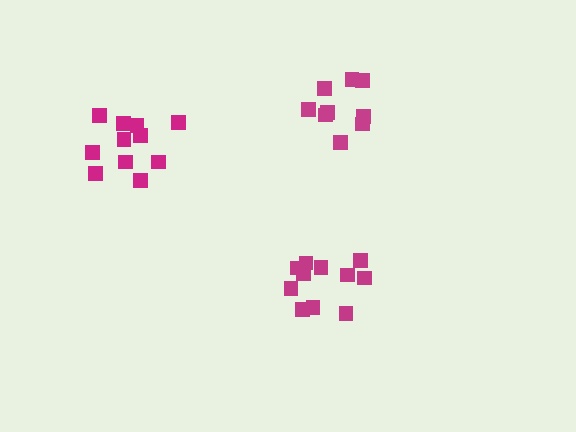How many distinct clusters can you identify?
There are 3 distinct clusters.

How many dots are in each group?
Group 1: 11 dots, Group 2: 9 dots, Group 3: 11 dots (31 total).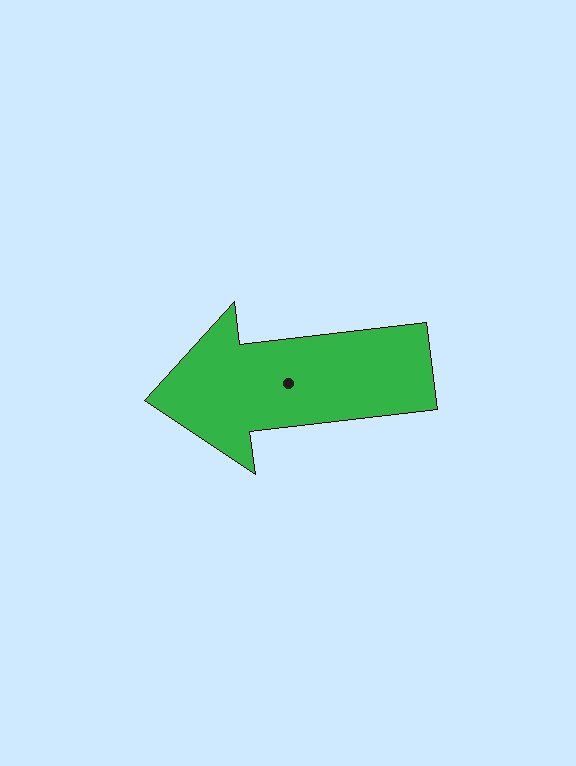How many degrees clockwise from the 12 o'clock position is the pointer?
Approximately 263 degrees.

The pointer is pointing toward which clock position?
Roughly 9 o'clock.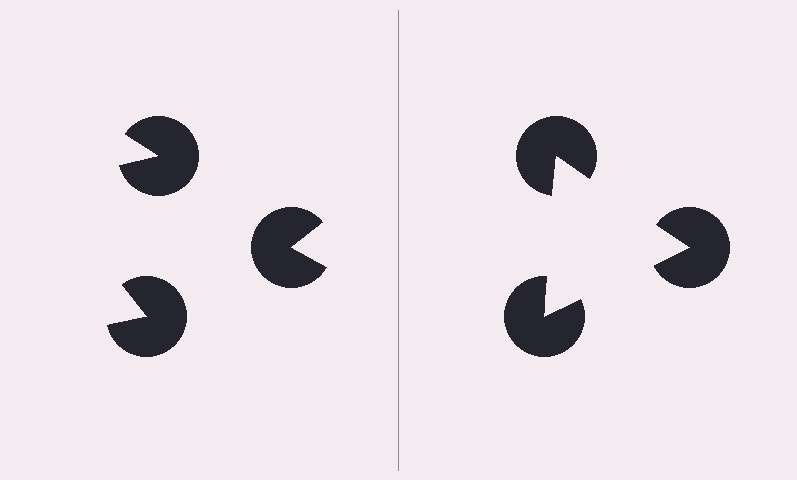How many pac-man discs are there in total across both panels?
6 — 3 on each side.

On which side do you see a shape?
An illusory triangle appears on the right side. On the left side the wedge cuts are rotated, so no coherent shape forms.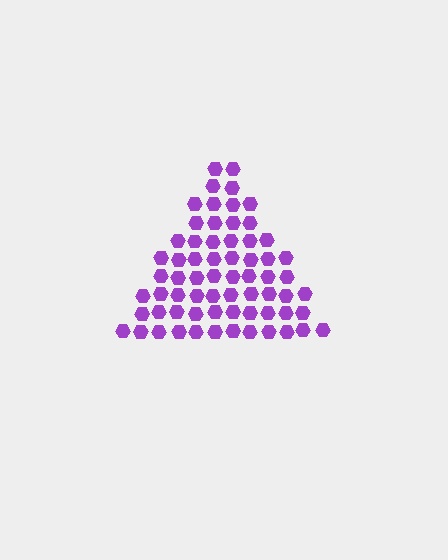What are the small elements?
The small elements are hexagons.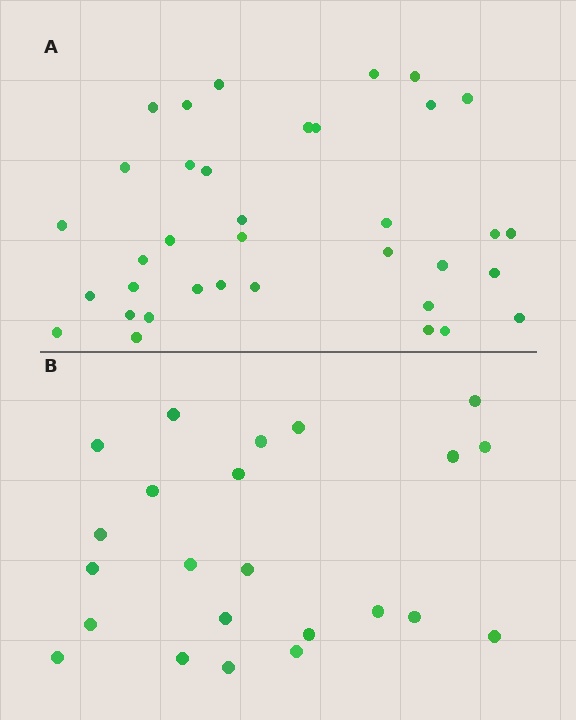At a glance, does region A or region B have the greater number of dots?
Region A (the top region) has more dots.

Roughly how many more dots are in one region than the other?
Region A has approximately 15 more dots than region B.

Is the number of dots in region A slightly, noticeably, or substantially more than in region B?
Region A has substantially more. The ratio is roughly 1.6 to 1.